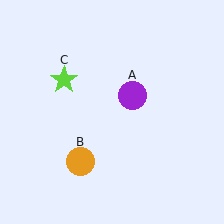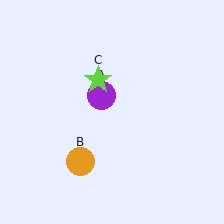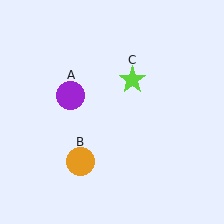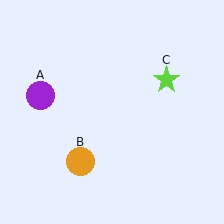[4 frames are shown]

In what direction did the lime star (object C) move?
The lime star (object C) moved right.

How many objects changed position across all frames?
2 objects changed position: purple circle (object A), lime star (object C).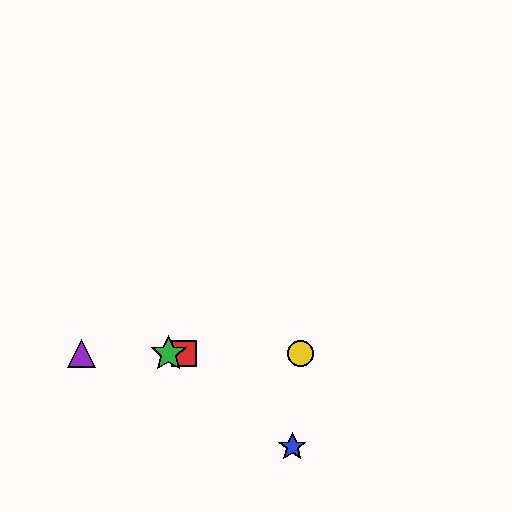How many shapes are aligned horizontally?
4 shapes (the red square, the green star, the yellow circle, the purple triangle) are aligned horizontally.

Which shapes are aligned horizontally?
The red square, the green star, the yellow circle, the purple triangle are aligned horizontally.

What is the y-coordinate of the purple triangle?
The purple triangle is at y≈354.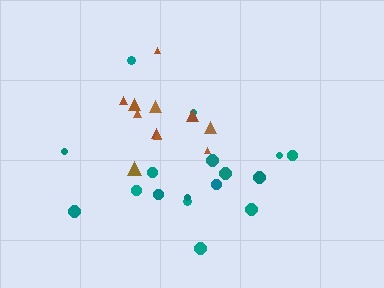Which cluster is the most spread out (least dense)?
Teal.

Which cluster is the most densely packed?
Brown.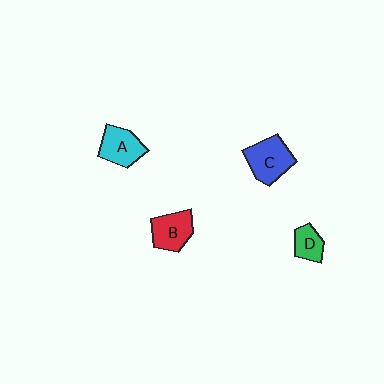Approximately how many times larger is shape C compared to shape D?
Approximately 1.9 times.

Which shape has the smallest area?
Shape D (green).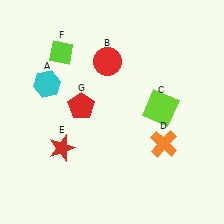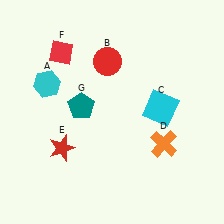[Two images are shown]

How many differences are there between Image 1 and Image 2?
There are 3 differences between the two images.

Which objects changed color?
C changed from lime to cyan. F changed from lime to red. G changed from red to teal.